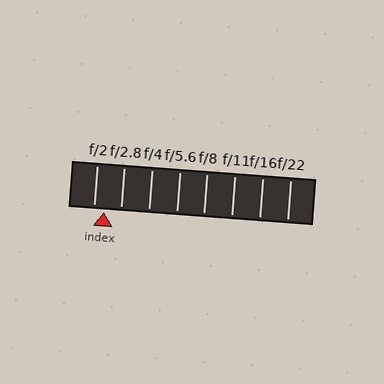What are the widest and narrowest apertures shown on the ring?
The widest aperture shown is f/2 and the narrowest is f/22.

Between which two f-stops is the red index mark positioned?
The index mark is between f/2 and f/2.8.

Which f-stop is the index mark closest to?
The index mark is closest to f/2.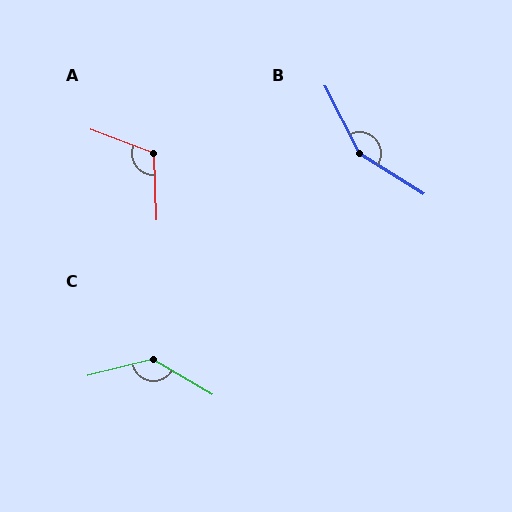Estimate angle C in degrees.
Approximately 135 degrees.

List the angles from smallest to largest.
A (113°), C (135°), B (149°).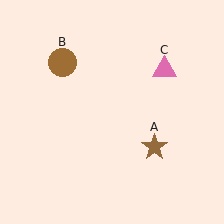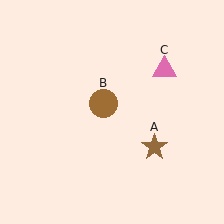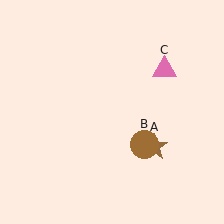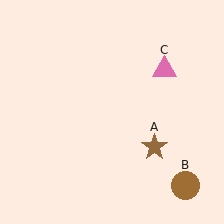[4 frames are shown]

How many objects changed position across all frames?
1 object changed position: brown circle (object B).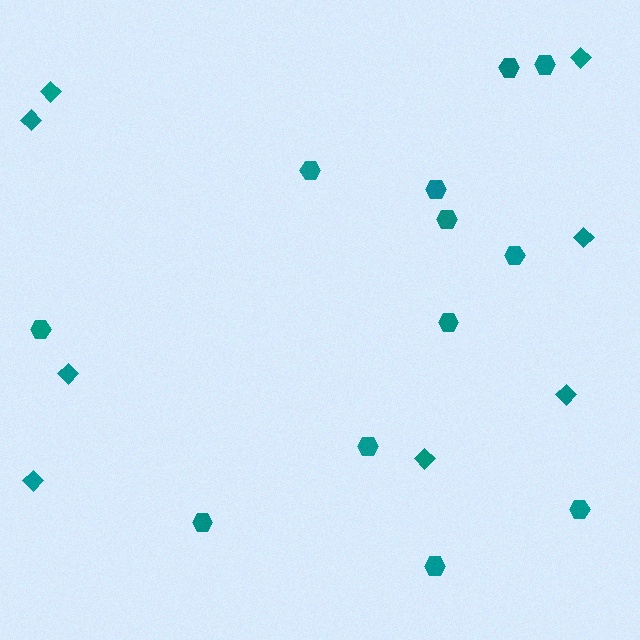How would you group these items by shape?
There are 2 groups: one group of diamonds (8) and one group of hexagons (12).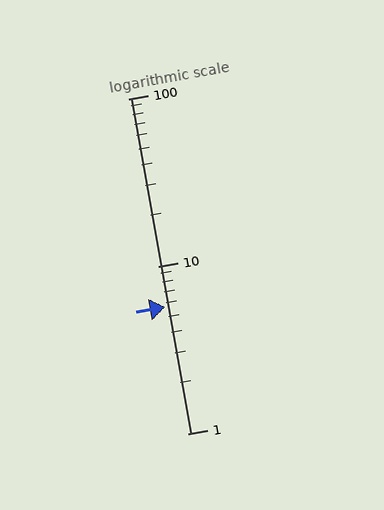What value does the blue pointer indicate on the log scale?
The pointer indicates approximately 5.7.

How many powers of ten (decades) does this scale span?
The scale spans 2 decades, from 1 to 100.